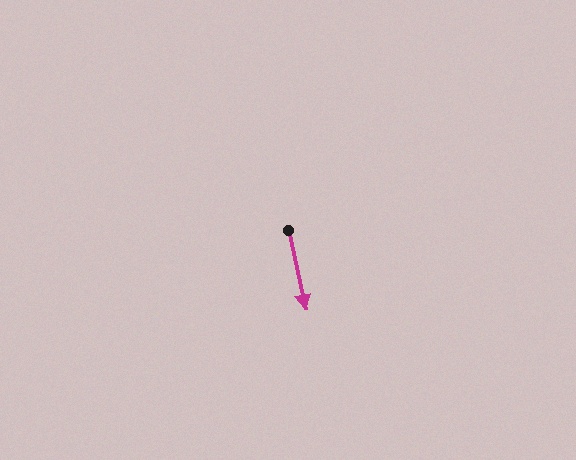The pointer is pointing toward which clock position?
Roughly 6 o'clock.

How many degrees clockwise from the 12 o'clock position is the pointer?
Approximately 168 degrees.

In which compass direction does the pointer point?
South.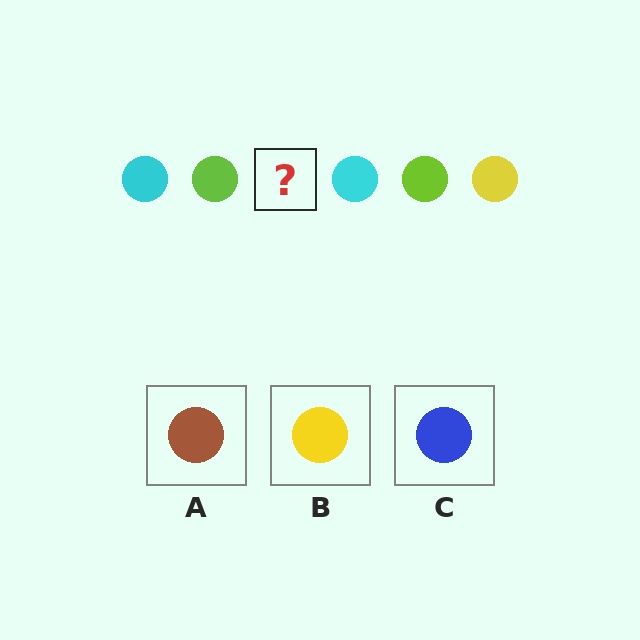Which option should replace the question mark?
Option B.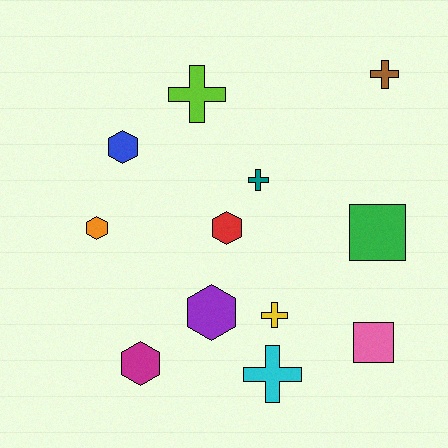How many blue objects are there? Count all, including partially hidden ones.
There is 1 blue object.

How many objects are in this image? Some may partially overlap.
There are 12 objects.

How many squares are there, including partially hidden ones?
There are 2 squares.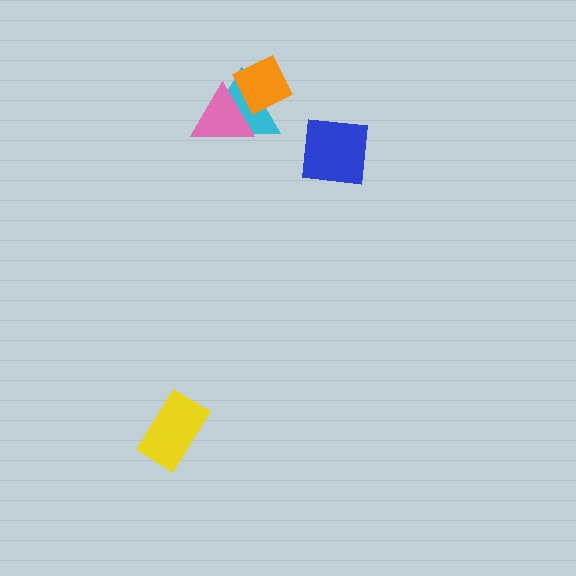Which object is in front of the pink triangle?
The orange diamond is in front of the pink triangle.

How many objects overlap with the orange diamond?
2 objects overlap with the orange diamond.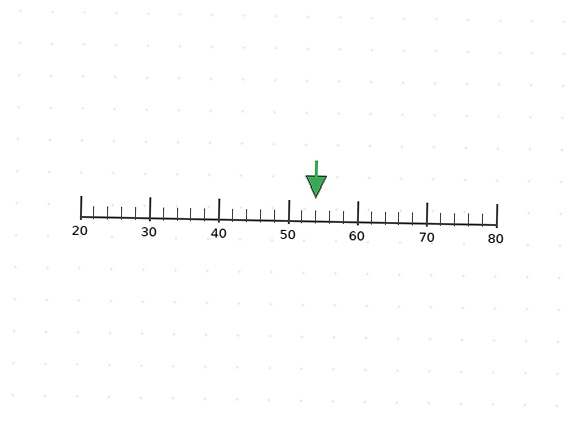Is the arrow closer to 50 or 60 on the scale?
The arrow is closer to 50.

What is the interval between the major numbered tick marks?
The major tick marks are spaced 10 units apart.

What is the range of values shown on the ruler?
The ruler shows values from 20 to 80.